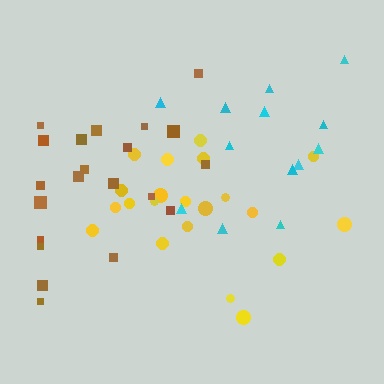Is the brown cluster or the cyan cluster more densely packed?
Brown.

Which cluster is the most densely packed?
Brown.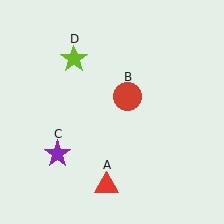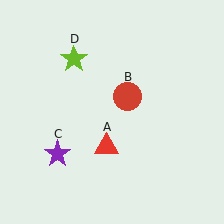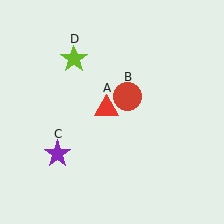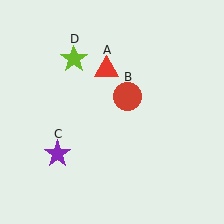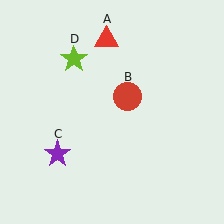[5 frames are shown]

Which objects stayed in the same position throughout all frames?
Red circle (object B) and purple star (object C) and lime star (object D) remained stationary.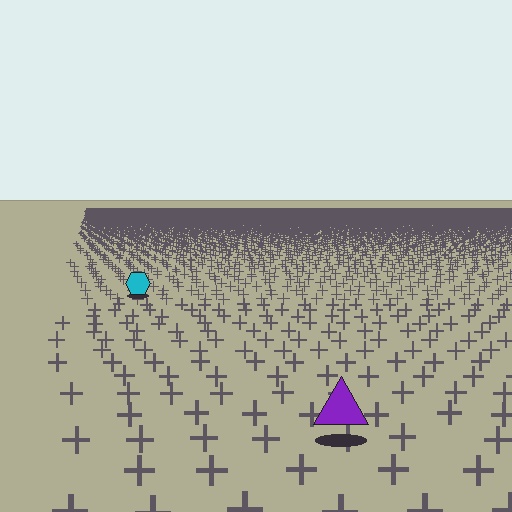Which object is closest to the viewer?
The purple triangle is closest. The texture marks near it are larger and more spread out.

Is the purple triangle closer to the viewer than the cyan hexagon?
Yes. The purple triangle is closer — you can tell from the texture gradient: the ground texture is coarser near it.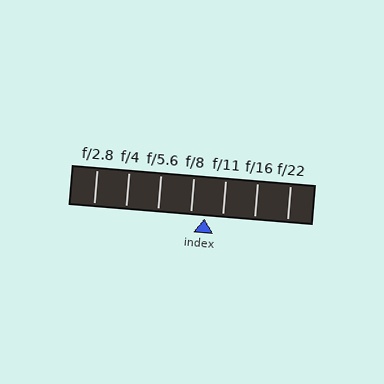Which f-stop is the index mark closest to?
The index mark is closest to f/8.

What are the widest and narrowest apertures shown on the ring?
The widest aperture shown is f/2.8 and the narrowest is f/22.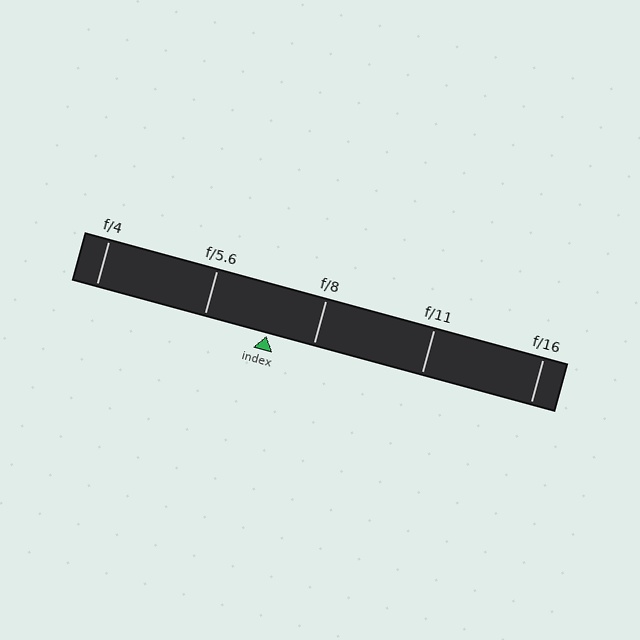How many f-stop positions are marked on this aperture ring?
There are 5 f-stop positions marked.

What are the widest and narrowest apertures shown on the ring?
The widest aperture shown is f/4 and the narrowest is f/16.